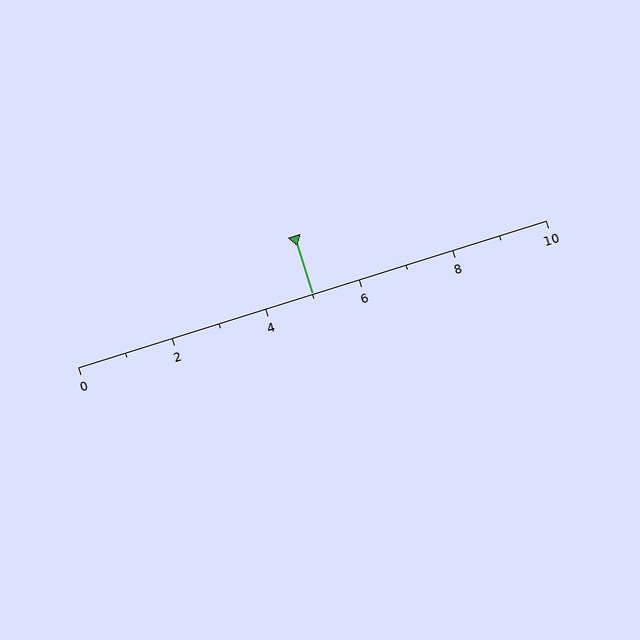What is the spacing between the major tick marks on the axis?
The major ticks are spaced 2 apart.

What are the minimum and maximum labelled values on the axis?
The axis runs from 0 to 10.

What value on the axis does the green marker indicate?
The marker indicates approximately 5.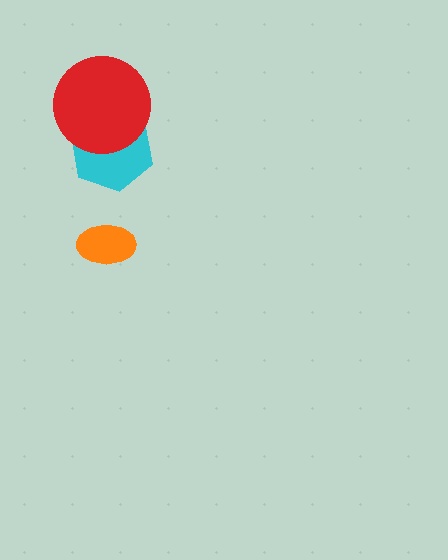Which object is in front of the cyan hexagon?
The red circle is in front of the cyan hexagon.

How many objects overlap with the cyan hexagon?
1 object overlaps with the cyan hexagon.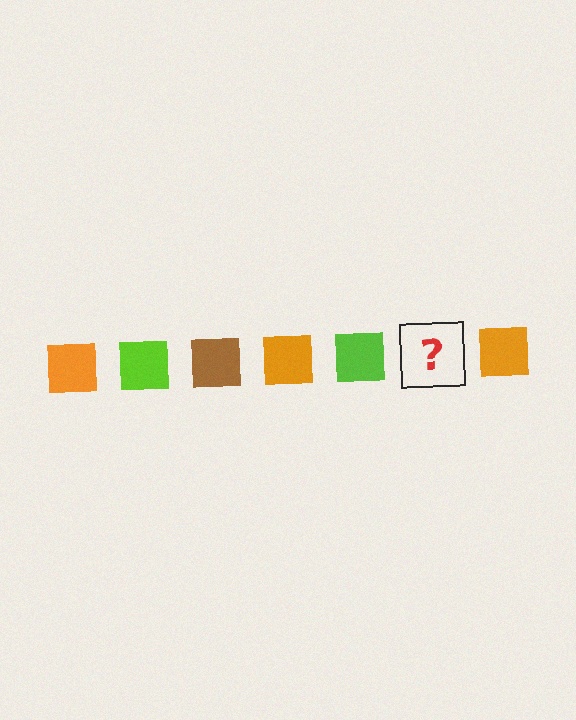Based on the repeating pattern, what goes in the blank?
The blank should be a brown square.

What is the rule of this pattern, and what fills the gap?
The rule is that the pattern cycles through orange, lime, brown squares. The gap should be filled with a brown square.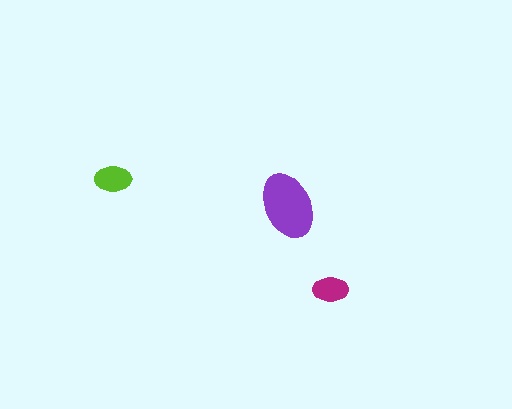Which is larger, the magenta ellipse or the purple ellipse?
The purple one.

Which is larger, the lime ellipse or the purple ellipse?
The purple one.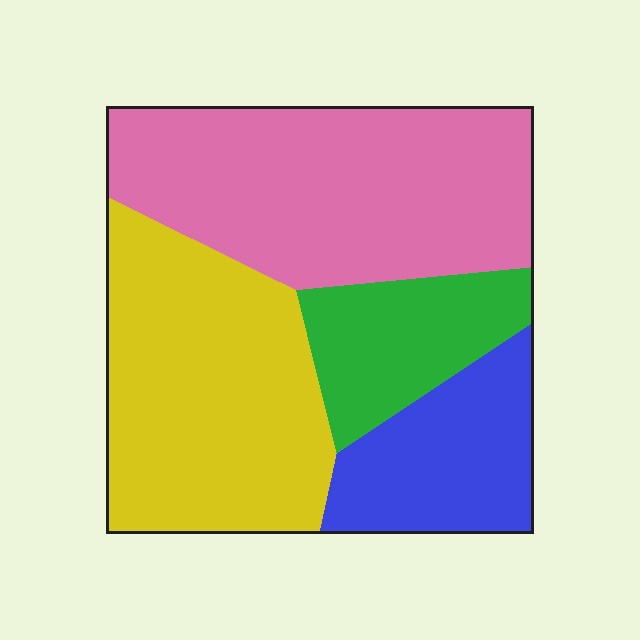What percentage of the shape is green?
Green takes up less than a sixth of the shape.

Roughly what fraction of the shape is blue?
Blue takes up about one sixth (1/6) of the shape.